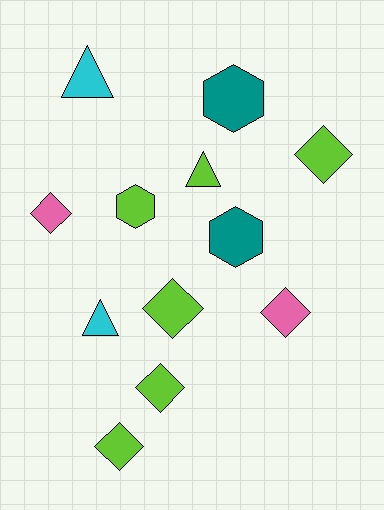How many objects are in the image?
There are 12 objects.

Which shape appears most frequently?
Diamond, with 6 objects.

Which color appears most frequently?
Lime, with 6 objects.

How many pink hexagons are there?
There are no pink hexagons.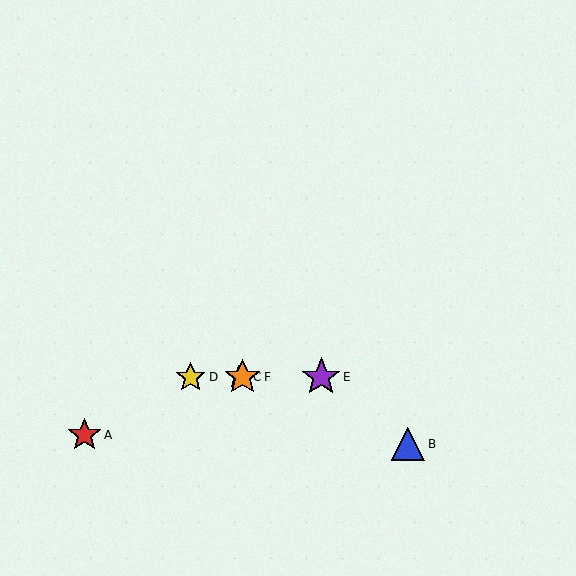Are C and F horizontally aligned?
Yes, both are at y≈377.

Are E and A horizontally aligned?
No, E is at y≈377 and A is at y≈435.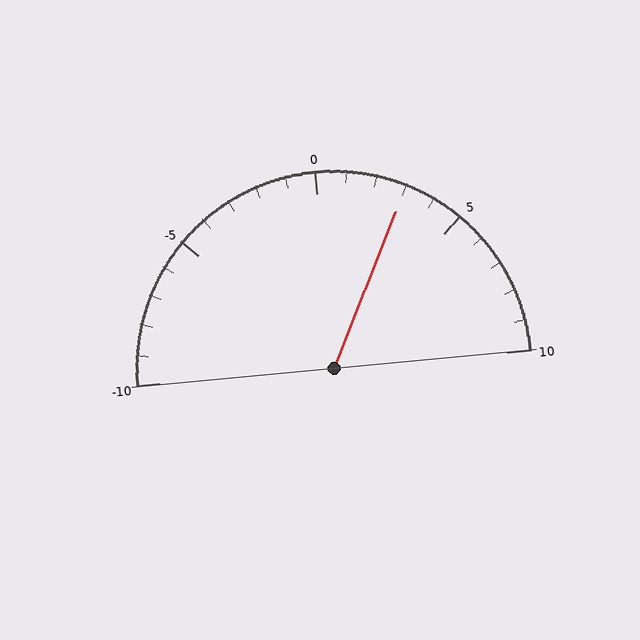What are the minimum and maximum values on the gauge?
The gauge ranges from -10 to 10.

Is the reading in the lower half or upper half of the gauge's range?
The reading is in the upper half of the range (-10 to 10).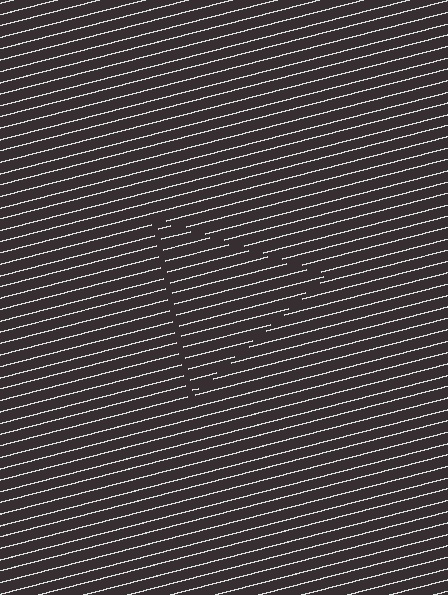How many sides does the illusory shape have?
3 sides — the line-ends trace a triangle.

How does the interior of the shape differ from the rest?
The interior of the shape contains the same grating, shifted by half a period — the contour is defined by the phase discontinuity where line-ends from the inner and outer gratings abut.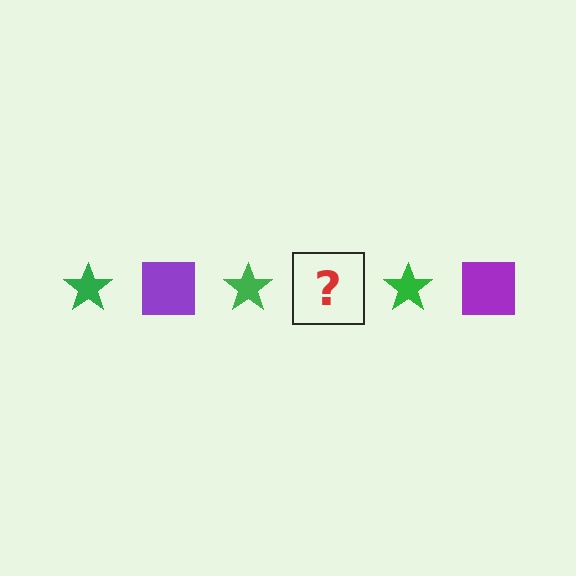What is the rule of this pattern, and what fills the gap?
The rule is that the pattern alternates between green star and purple square. The gap should be filled with a purple square.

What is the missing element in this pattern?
The missing element is a purple square.